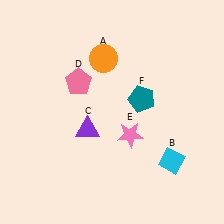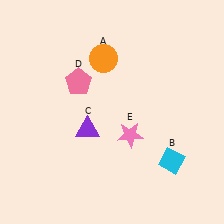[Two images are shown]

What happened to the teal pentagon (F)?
The teal pentagon (F) was removed in Image 2. It was in the top-right area of Image 1.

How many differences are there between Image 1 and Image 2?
There is 1 difference between the two images.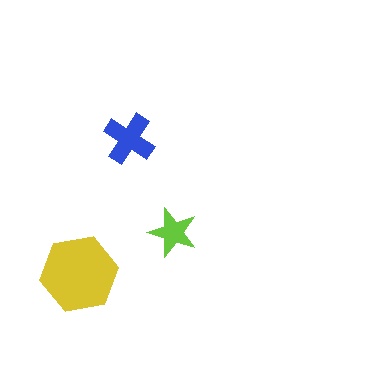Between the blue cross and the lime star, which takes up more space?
The blue cross.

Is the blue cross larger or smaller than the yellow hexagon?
Smaller.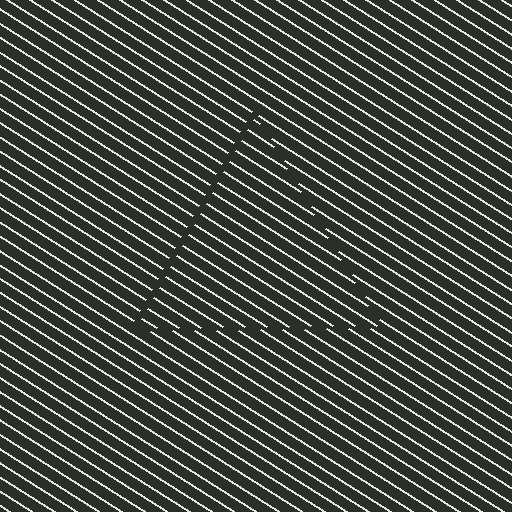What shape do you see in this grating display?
An illusory triangle. The interior of the shape contains the same grating, shifted by half a period — the contour is defined by the phase discontinuity where line-ends from the inner and outer gratings abut.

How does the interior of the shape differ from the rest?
The interior of the shape contains the same grating, shifted by half a period — the contour is defined by the phase discontinuity where line-ends from the inner and outer gratings abut.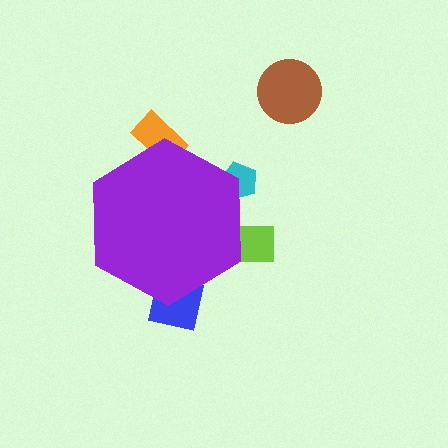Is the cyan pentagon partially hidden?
Yes, the cyan pentagon is partially hidden behind the purple hexagon.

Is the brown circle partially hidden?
No, the brown circle is fully visible.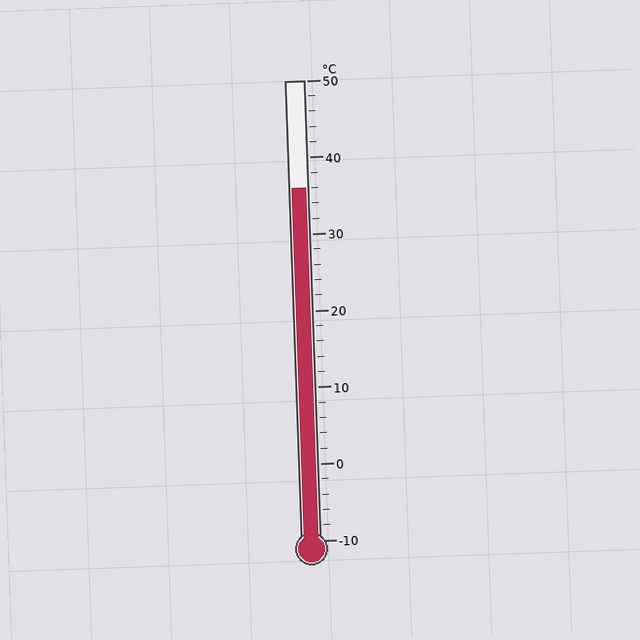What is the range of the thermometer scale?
The thermometer scale ranges from -10°C to 50°C.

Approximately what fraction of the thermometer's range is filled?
The thermometer is filled to approximately 75% of its range.